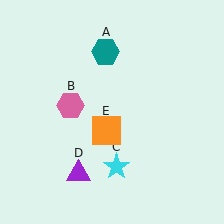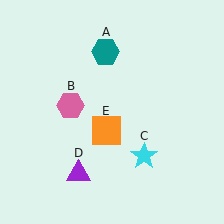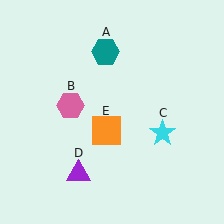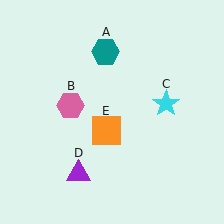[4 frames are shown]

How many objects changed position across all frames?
1 object changed position: cyan star (object C).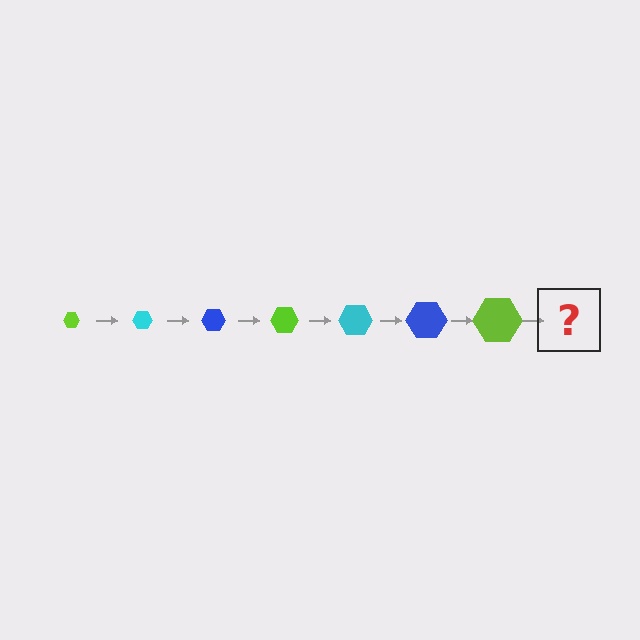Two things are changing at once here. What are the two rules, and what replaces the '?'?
The two rules are that the hexagon grows larger each step and the color cycles through lime, cyan, and blue. The '?' should be a cyan hexagon, larger than the previous one.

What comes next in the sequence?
The next element should be a cyan hexagon, larger than the previous one.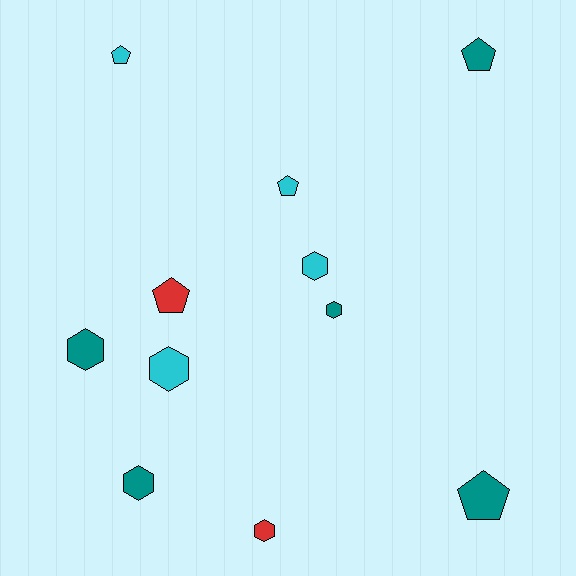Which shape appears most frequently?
Hexagon, with 6 objects.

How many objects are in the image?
There are 11 objects.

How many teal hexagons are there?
There are 3 teal hexagons.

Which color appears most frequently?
Teal, with 5 objects.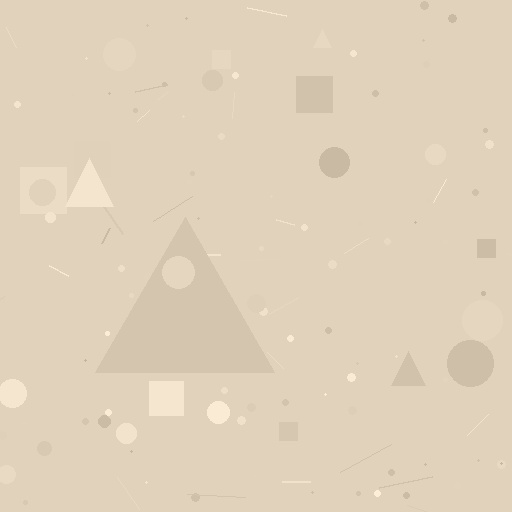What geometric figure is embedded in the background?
A triangle is embedded in the background.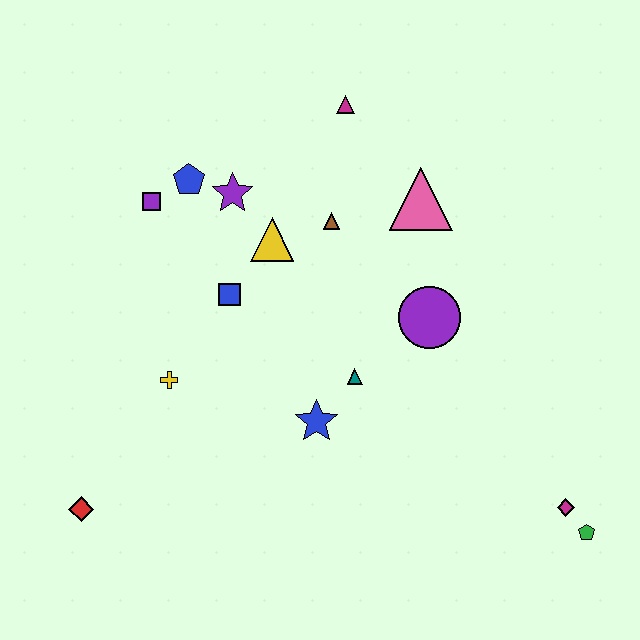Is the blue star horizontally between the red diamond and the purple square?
No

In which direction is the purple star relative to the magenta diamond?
The purple star is to the left of the magenta diamond.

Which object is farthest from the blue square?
The green pentagon is farthest from the blue square.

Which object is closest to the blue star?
The teal triangle is closest to the blue star.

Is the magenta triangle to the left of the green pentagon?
Yes